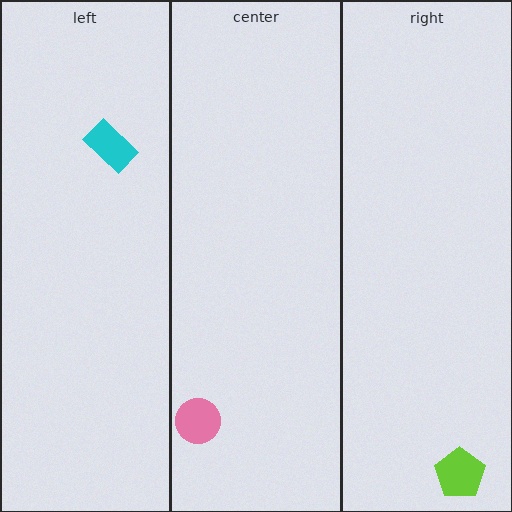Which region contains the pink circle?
The center region.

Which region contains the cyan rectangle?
The left region.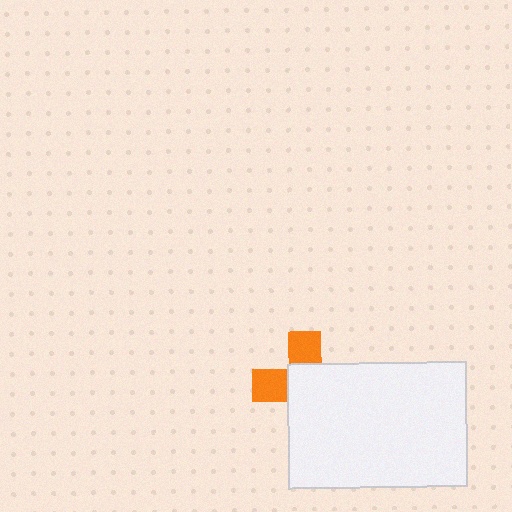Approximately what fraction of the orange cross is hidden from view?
Roughly 63% of the orange cross is hidden behind the white rectangle.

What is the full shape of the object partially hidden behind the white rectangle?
The partially hidden object is an orange cross.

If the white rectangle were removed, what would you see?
You would see the complete orange cross.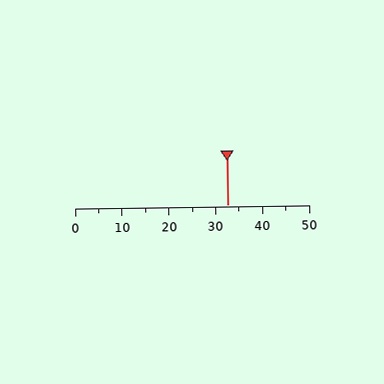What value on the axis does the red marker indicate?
The marker indicates approximately 32.5.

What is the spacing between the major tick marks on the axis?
The major ticks are spaced 10 apart.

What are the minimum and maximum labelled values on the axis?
The axis runs from 0 to 50.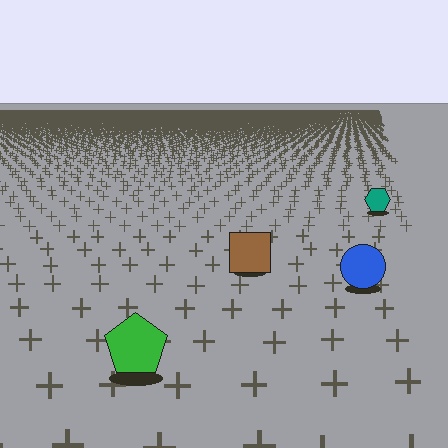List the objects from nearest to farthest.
From nearest to farthest: the green pentagon, the blue circle, the brown square, the teal hexagon.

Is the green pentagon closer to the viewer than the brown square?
Yes. The green pentagon is closer — you can tell from the texture gradient: the ground texture is coarser near it.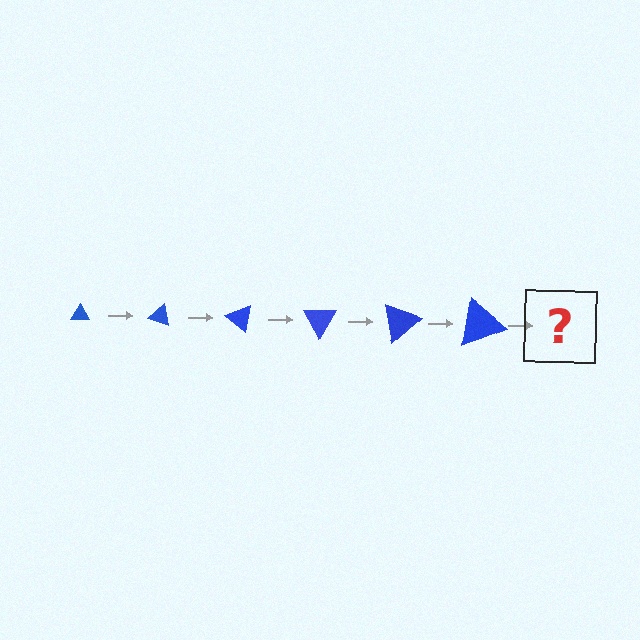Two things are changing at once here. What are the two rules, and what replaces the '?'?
The two rules are that the triangle grows larger each step and it rotates 20 degrees each step. The '?' should be a triangle, larger than the previous one and rotated 120 degrees from the start.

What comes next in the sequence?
The next element should be a triangle, larger than the previous one and rotated 120 degrees from the start.